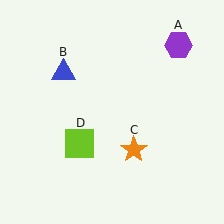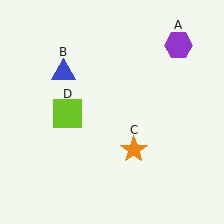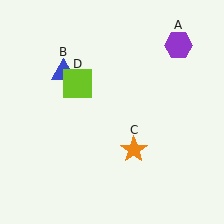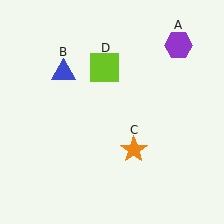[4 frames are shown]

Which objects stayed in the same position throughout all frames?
Purple hexagon (object A) and blue triangle (object B) and orange star (object C) remained stationary.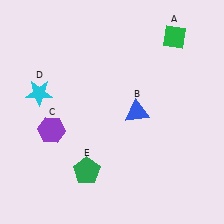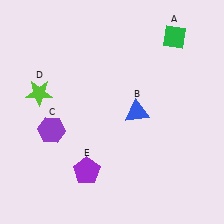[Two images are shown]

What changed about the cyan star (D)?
In Image 1, D is cyan. In Image 2, it changed to lime.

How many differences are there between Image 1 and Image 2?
There are 2 differences between the two images.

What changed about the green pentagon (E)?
In Image 1, E is green. In Image 2, it changed to purple.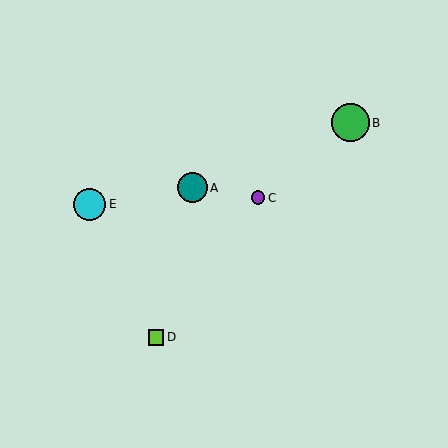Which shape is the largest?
The green circle (labeled B) is the largest.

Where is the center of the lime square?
The center of the lime square is at (156, 337).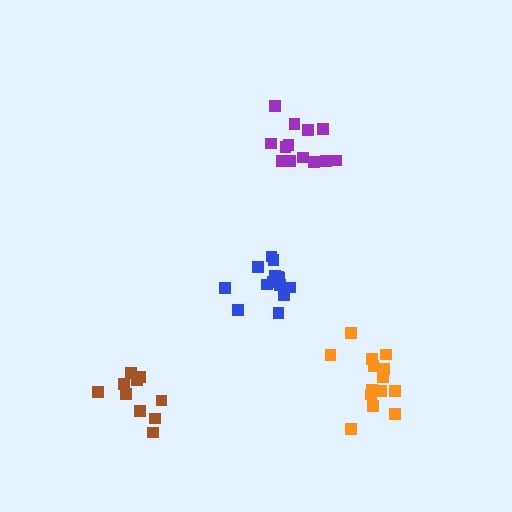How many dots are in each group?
Group 1: 13 dots, Group 2: 10 dots, Group 3: 14 dots, Group 4: 14 dots (51 total).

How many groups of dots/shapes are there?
There are 4 groups.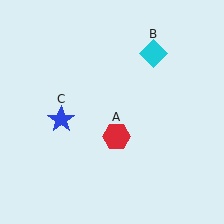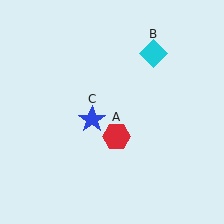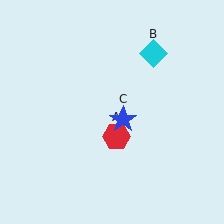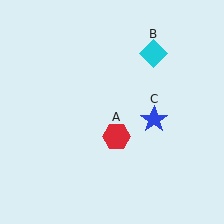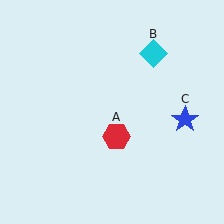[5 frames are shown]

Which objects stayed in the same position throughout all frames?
Red hexagon (object A) and cyan diamond (object B) remained stationary.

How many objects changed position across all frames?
1 object changed position: blue star (object C).